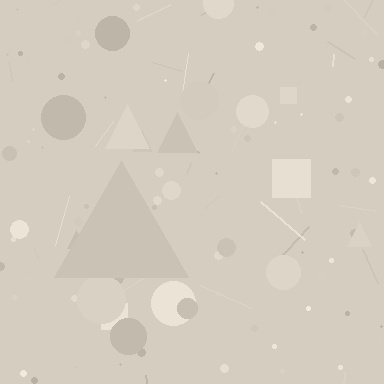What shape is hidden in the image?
A triangle is hidden in the image.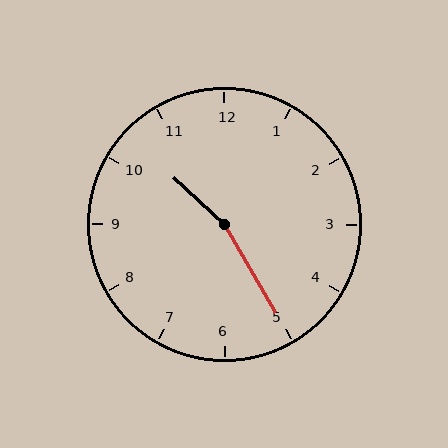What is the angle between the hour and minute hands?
Approximately 162 degrees.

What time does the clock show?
10:25.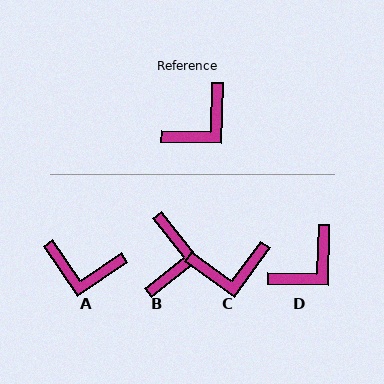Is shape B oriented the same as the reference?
No, it is off by about 40 degrees.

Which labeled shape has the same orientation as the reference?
D.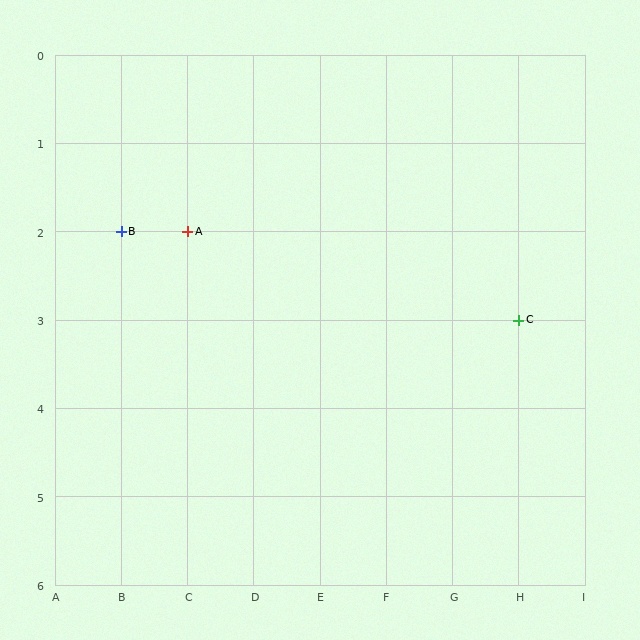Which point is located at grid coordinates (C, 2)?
Point A is at (C, 2).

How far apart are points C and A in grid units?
Points C and A are 5 columns and 1 row apart (about 5.1 grid units diagonally).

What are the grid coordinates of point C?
Point C is at grid coordinates (H, 3).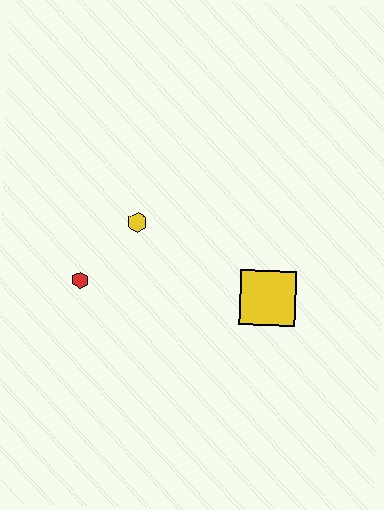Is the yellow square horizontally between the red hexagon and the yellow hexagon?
No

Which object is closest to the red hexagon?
The yellow hexagon is closest to the red hexagon.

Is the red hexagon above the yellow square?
Yes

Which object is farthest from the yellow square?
The red hexagon is farthest from the yellow square.